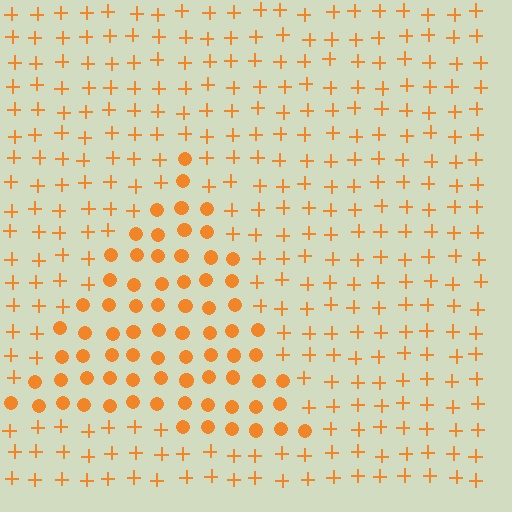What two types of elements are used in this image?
The image uses circles inside the triangle region and plus signs outside it.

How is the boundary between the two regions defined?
The boundary is defined by a change in element shape: circles inside vs. plus signs outside. All elements share the same color and spacing.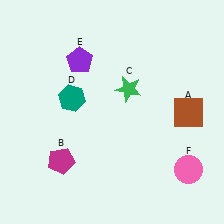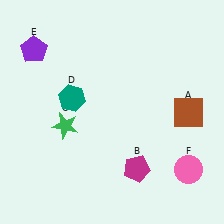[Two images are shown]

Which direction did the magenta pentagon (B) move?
The magenta pentagon (B) moved right.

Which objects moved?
The objects that moved are: the magenta pentagon (B), the green star (C), the purple pentagon (E).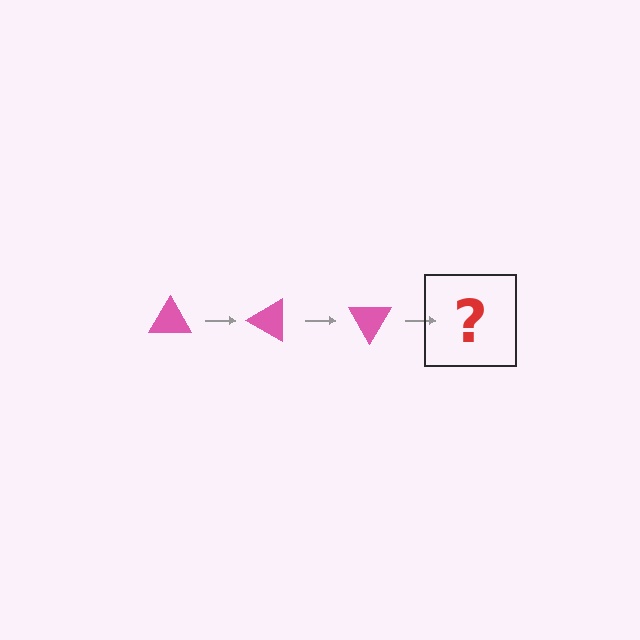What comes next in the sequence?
The next element should be a pink triangle rotated 90 degrees.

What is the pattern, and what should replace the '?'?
The pattern is that the triangle rotates 30 degrees each step. The '?' should be a pink triangle rotated 90 degrees.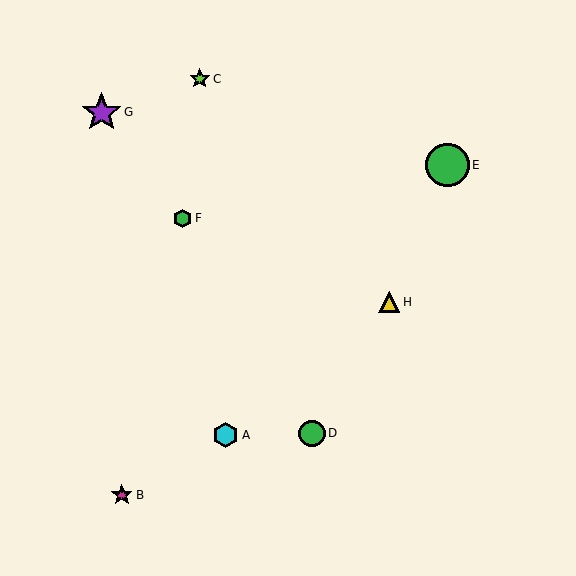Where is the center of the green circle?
The center of the green circle is at (447, 165).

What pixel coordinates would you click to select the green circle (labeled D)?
Click at (312, 433) to select the green circle D.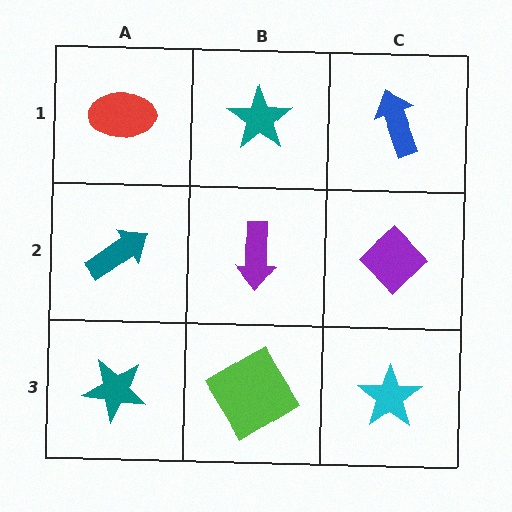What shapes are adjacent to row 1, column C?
A purple diamond (row 2, column C), a teal star (row 1, column B).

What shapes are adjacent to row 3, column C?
A purple diamond (row 2, column C), a lime diamond (row 3, column B).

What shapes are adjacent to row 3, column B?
A purple arrow (row 2, column B), a teal star (row 3, column A), a cyan star (row 3, column C).